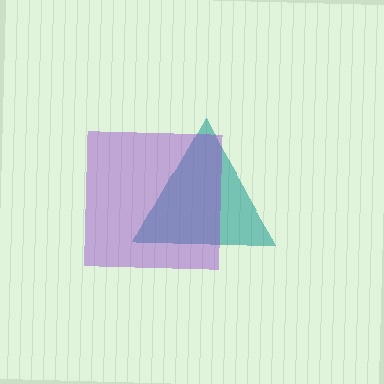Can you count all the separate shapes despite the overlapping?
Yes, there are 2 separate shapes.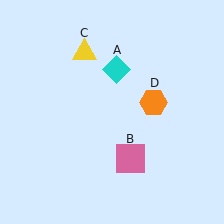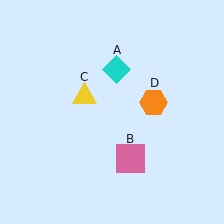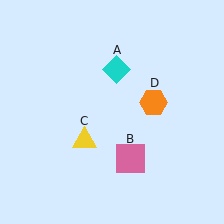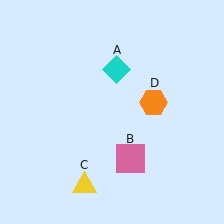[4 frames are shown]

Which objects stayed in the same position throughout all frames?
Cyan diamond (object A) and pink square (object B) and orange hexagon (object D) remained stationary.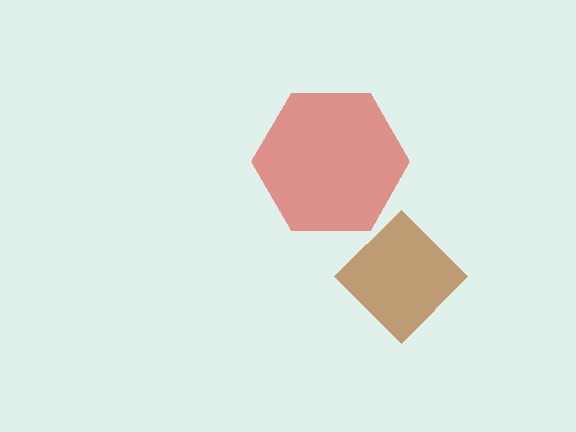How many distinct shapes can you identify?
There are 2 distinct shapes: a brown diamond, a red hexagon.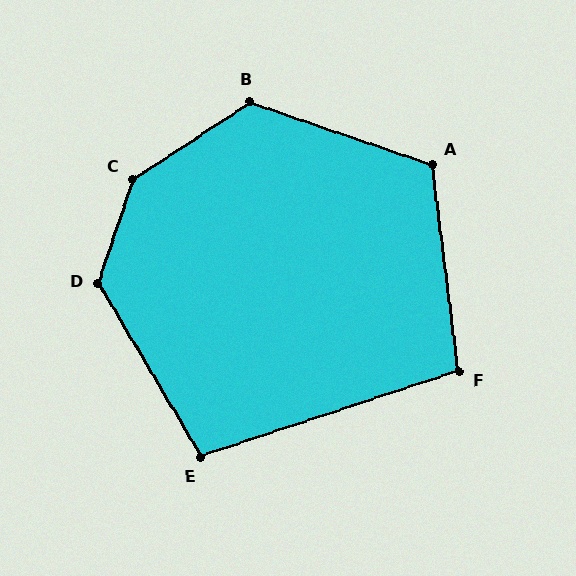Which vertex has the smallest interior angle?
F, at approximately 101 degrees.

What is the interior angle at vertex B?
Approximately 128 degrees (obtuse).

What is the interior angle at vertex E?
Approximately 102 degrees (obtuse).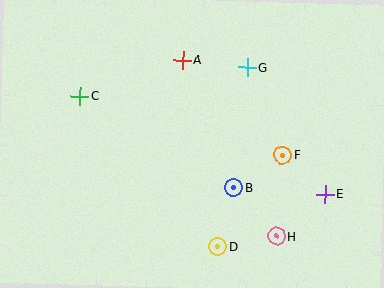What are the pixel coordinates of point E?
Point E is at (325, 194).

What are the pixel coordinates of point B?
Point B is at (234, 187).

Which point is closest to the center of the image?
Point B at (234, 187) is closest to the center.